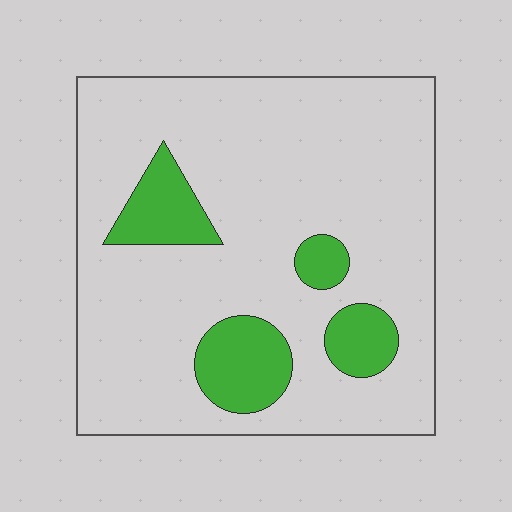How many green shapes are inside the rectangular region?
4.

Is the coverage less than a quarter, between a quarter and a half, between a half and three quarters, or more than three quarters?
Less than a quarter.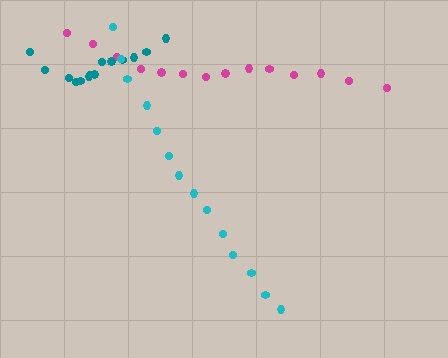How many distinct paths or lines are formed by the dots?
There are 3 distinct paths.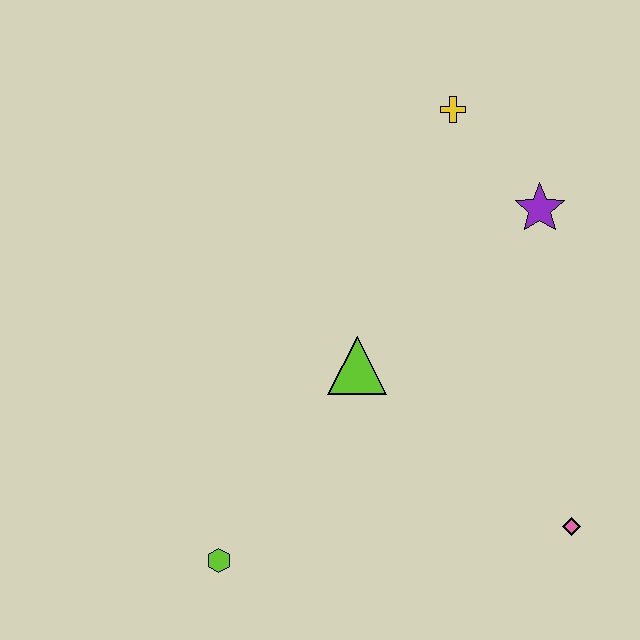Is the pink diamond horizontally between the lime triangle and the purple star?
No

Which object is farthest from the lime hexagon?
The yellow cross is farthest from the lime hexagon.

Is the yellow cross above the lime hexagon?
Yes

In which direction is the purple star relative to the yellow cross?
The purple star is below the yellow cross.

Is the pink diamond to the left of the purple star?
No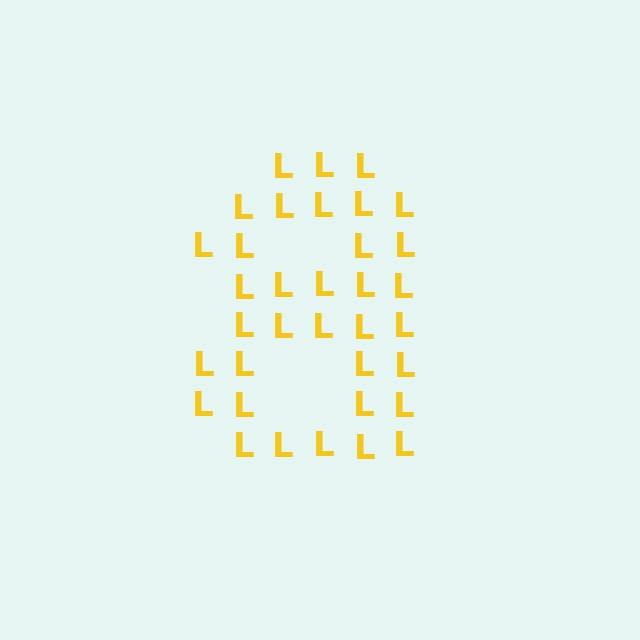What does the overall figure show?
The overall figure shows the digit 8.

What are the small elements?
The small elements are letter L's.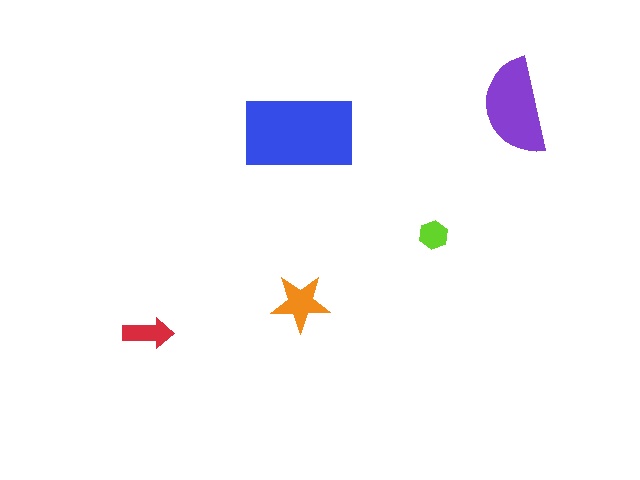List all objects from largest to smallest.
The blue rectangle, the purple semicircle, the orange star, the red arrow, the lime hexagon.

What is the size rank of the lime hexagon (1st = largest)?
5th.